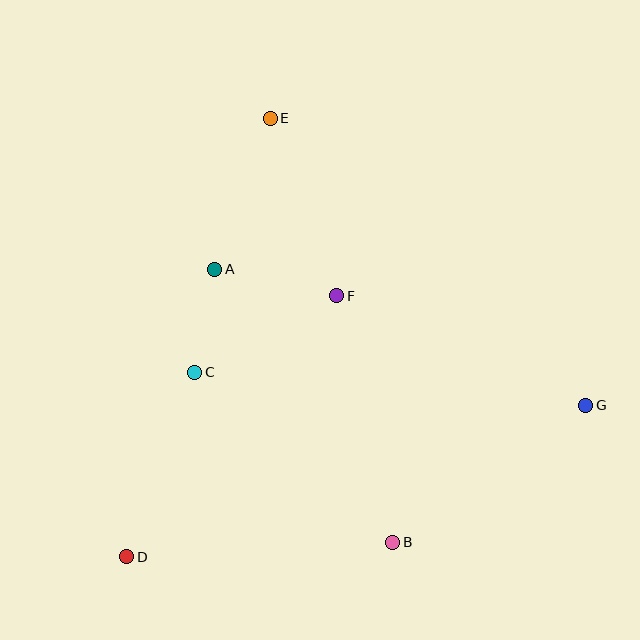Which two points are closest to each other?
Points A and C are closest to each other.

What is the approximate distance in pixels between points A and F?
The distance between A and F is approximately 124 pixels.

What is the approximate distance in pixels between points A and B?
The distance between A and B is approximately 326 pixels.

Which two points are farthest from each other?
Points D and G are farthest from each other.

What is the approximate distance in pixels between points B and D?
The distance between B and D is approximately 266 pixels.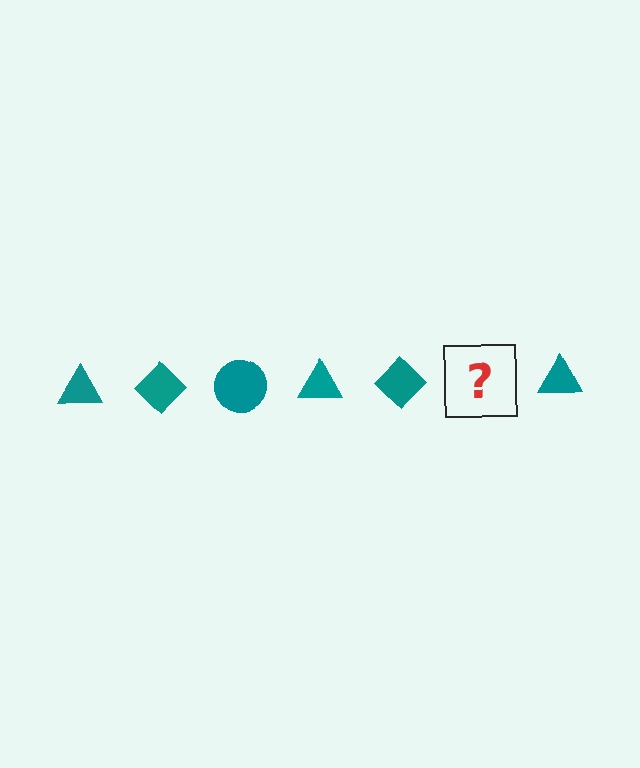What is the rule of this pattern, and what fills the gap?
The rule is that the pattern cycles through triangle, diamond, circle shapes in teal. The gap should be filled with a teal circle.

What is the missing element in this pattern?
The missing element is a teal circle.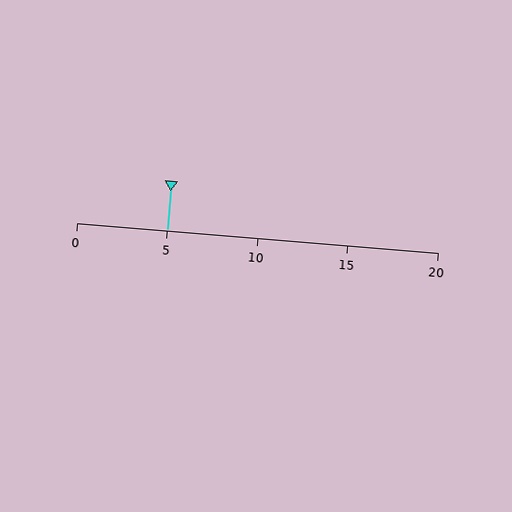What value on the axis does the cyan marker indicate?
The marker indicates approximately 5.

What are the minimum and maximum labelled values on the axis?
The axis runs from 0 to 20.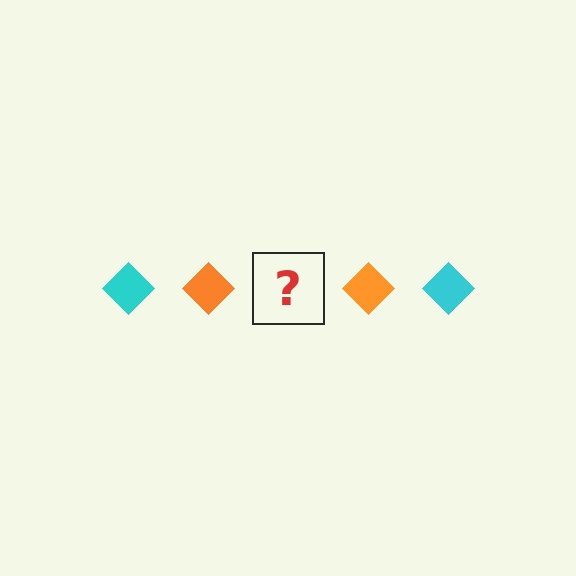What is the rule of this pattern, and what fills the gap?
The rule is that the pattern cycles through cyan, orange diamonds. The gap should be filled with a cyan diamond.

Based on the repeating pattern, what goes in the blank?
The blank should be a cyan diamond.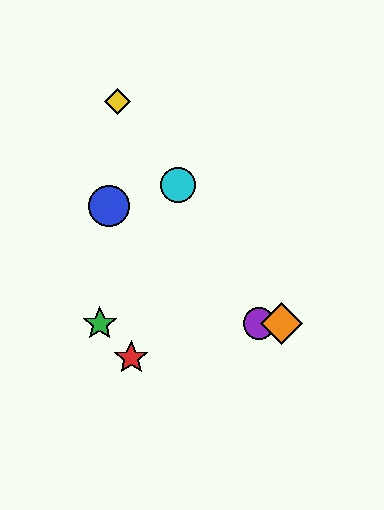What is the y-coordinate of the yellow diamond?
The yellow diamond is at y≈101.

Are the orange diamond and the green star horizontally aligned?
Yes, both are at y≈324.